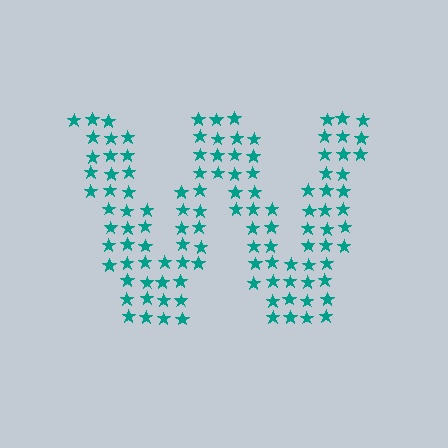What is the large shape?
The large shape is the letter W.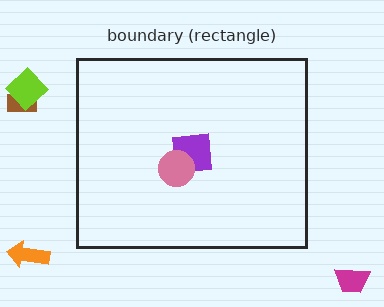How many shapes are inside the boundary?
2 inside, 4 outside.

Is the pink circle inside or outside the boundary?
Inside.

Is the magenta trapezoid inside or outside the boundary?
Outside.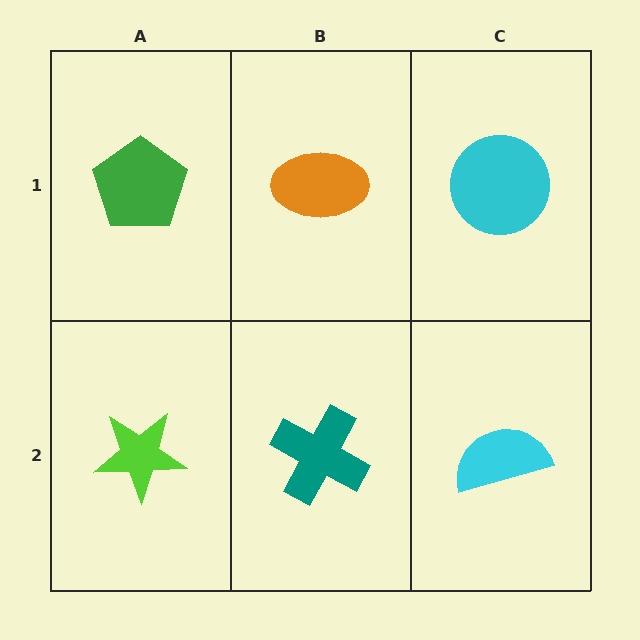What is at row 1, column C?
A cyan circle.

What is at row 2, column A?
A lime star.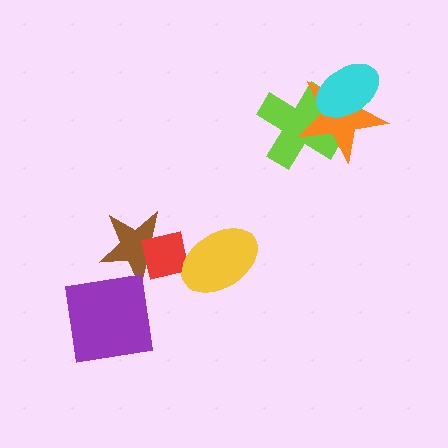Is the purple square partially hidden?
No, no other shape covers it.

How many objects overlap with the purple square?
0 objects overlap with the purple square.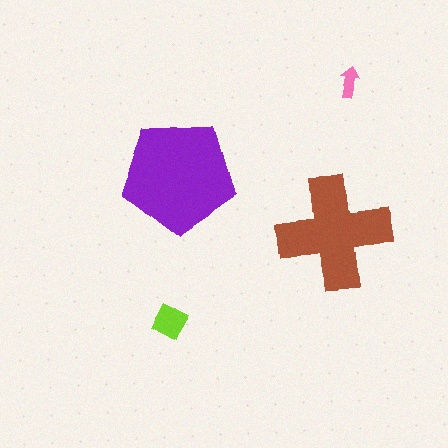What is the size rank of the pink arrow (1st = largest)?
4th.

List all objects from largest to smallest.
The purple pentagon, the brown cross, the lime square, the pink arrow.